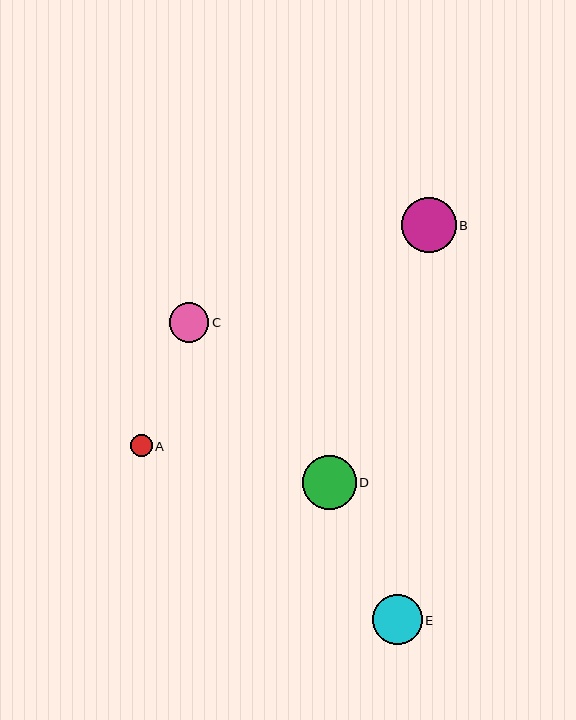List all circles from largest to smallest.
From largest to smallest: B, D, E, C, A.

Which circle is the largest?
Circle B is the largest with a size of approximately 55 pixels.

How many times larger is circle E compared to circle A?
Circle E is approximately 2.3 times the size of circle A.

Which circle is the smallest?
Circle A is the smallest with a size of approximately 21 pixels.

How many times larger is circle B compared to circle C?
Circle B is approximately 1.4 times the size of circle C.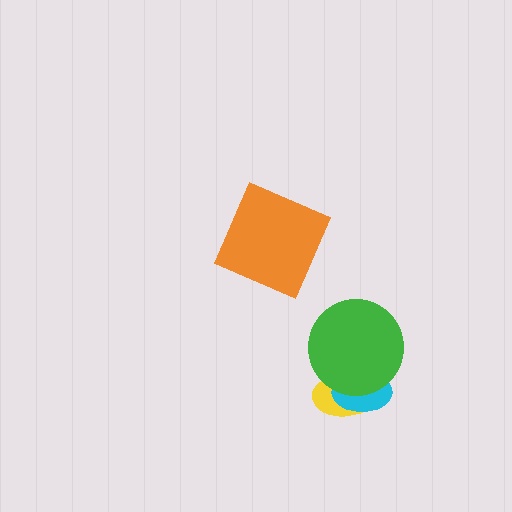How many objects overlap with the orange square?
0 objects overlap with the orange square.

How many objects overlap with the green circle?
2 objects overlap with the green circle.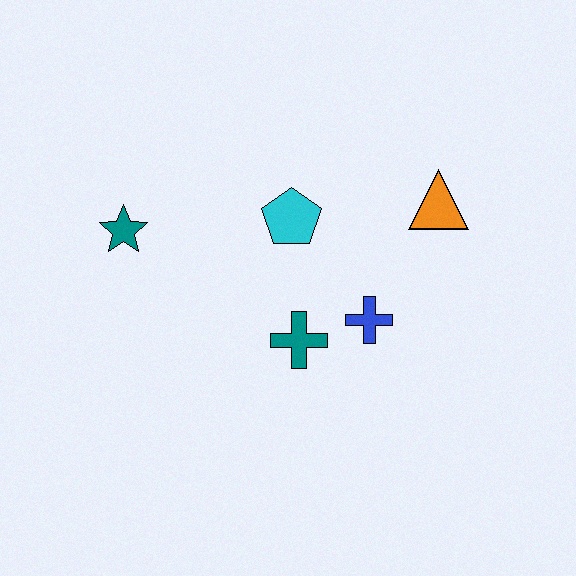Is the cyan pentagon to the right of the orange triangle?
No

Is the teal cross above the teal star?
No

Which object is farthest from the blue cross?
The teal star is farthest from the blue cross.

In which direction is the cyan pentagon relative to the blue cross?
The cyan pentagon is above the blue cross.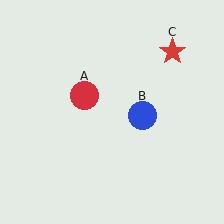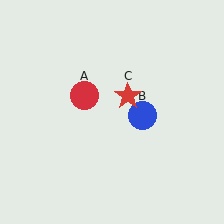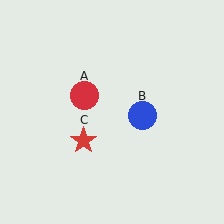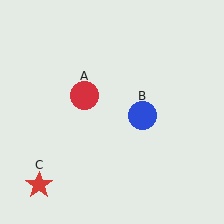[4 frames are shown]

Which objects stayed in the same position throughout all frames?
Red circle (object A) and blue circle (object B) remained stationary.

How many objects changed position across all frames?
1 object changed position: red star (object C).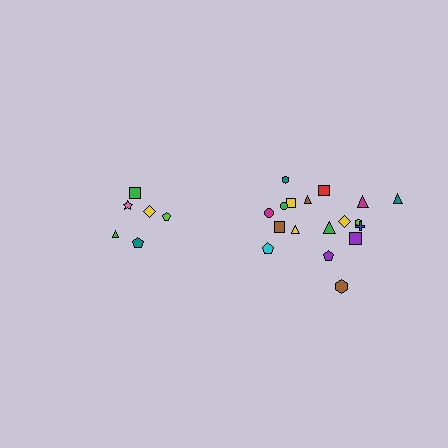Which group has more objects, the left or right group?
The right group.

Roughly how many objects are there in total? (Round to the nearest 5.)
Roughly 25 objects in total.